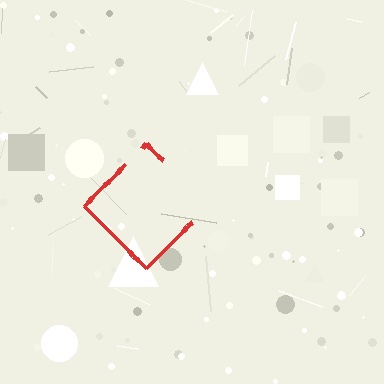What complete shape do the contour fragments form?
The contour fragments form a diamond.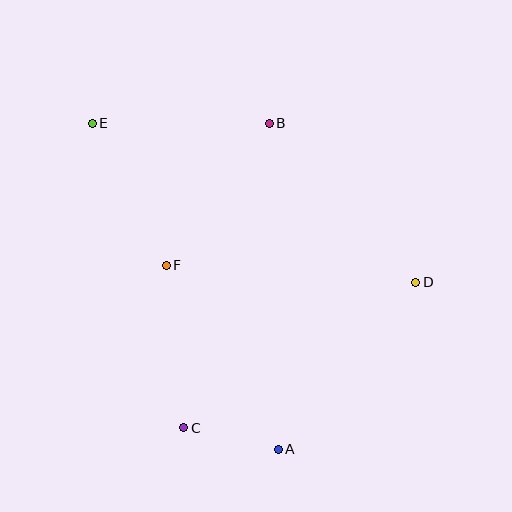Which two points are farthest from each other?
Points A and E are farthest from each other.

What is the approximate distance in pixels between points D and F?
The distance between D and F is approximately 250 pixels.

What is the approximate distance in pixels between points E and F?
The distance between E and F is approximately 160 pixels.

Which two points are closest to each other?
Points A and C are closest to each other.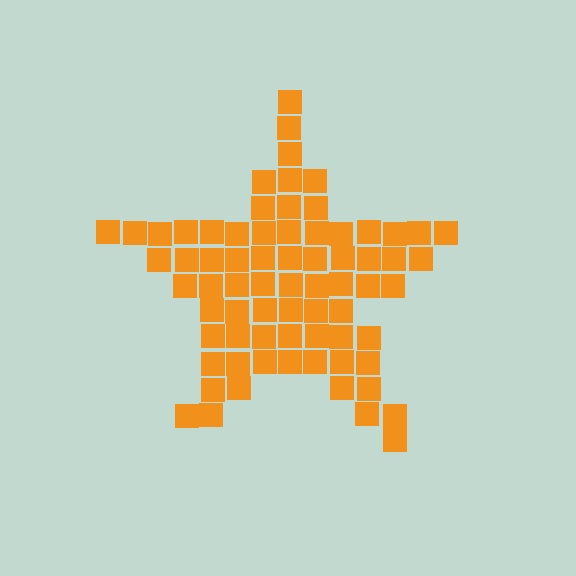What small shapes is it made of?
It is made of small squares.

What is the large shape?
The large shape is a star.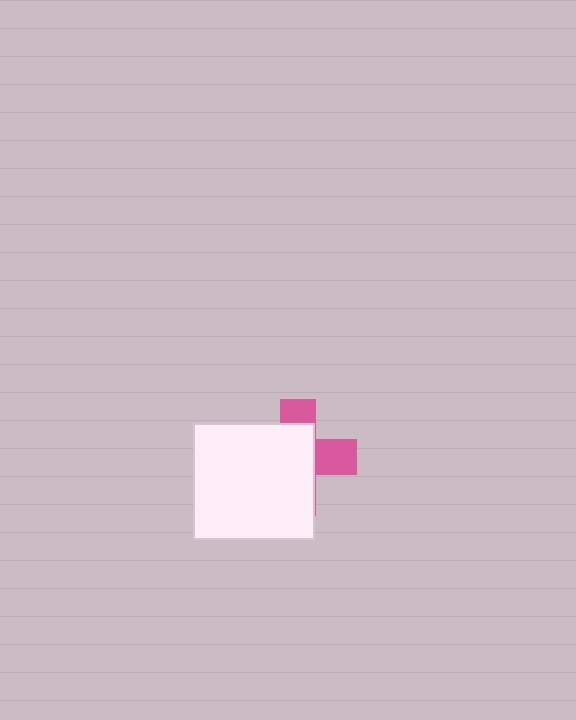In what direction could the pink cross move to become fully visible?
The pink cross could move right. That would shift it out from behind the white rectangle entirely.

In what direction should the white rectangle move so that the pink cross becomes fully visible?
The white rectangle should move left. That is the shortest direction to clear the overlap and leave the pink cross fully visible.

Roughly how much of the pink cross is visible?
A small part of it is visible (roughly 33%).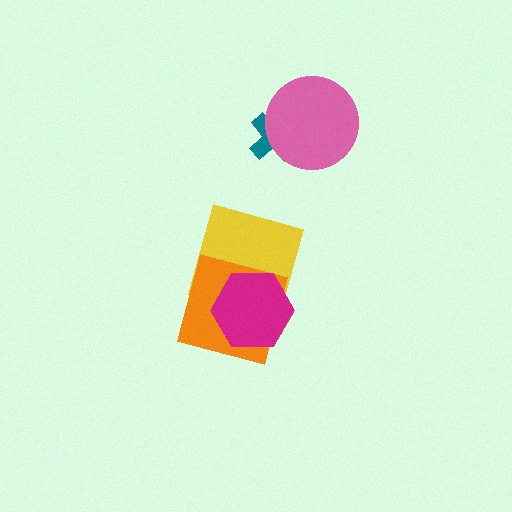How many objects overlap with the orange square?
2 objects overlap with the orange square.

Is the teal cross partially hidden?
Yes, it is partially covered by another shape.